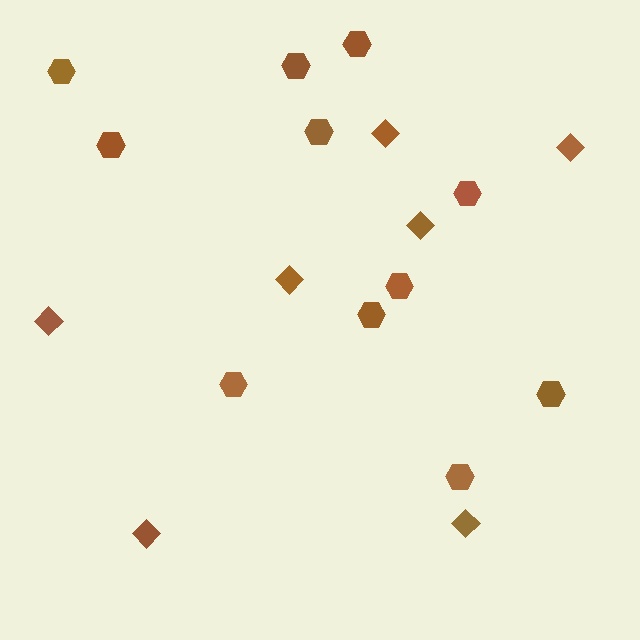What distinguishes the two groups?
There are 2 groups: one group of hexagons (11) and one group of diamonds (7).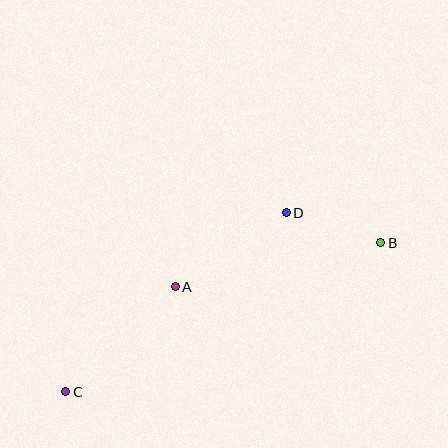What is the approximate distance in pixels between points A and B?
The distance between A and B is approximately 210 pixels.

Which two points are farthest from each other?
Points B and C are farthest from each other.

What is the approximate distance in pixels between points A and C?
The distance between A and C is approximately 152 pixels.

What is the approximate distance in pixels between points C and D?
The distance between C and D is approximately 284 pixels.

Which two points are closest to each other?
Points B and D are closest to each other.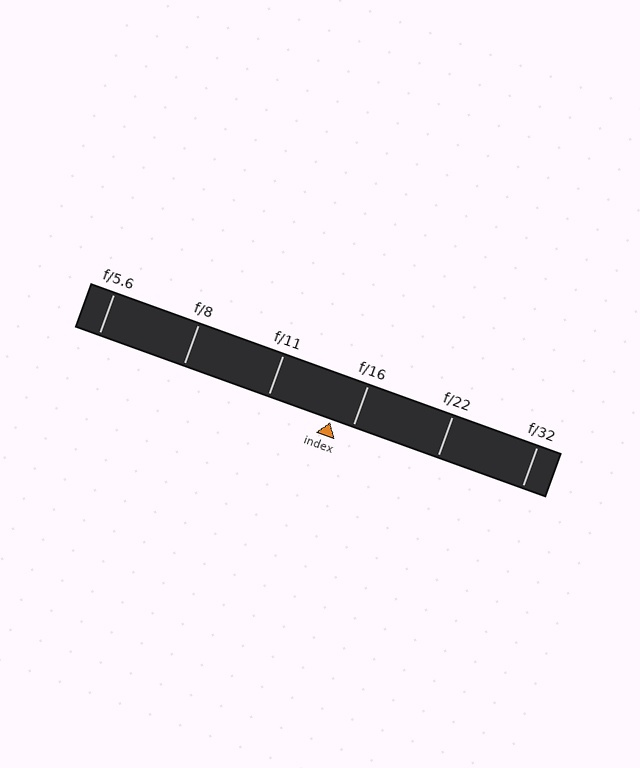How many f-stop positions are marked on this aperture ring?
There are 6 f-stop positions marked.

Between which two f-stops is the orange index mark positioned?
The index mark is between f/11 and f/16.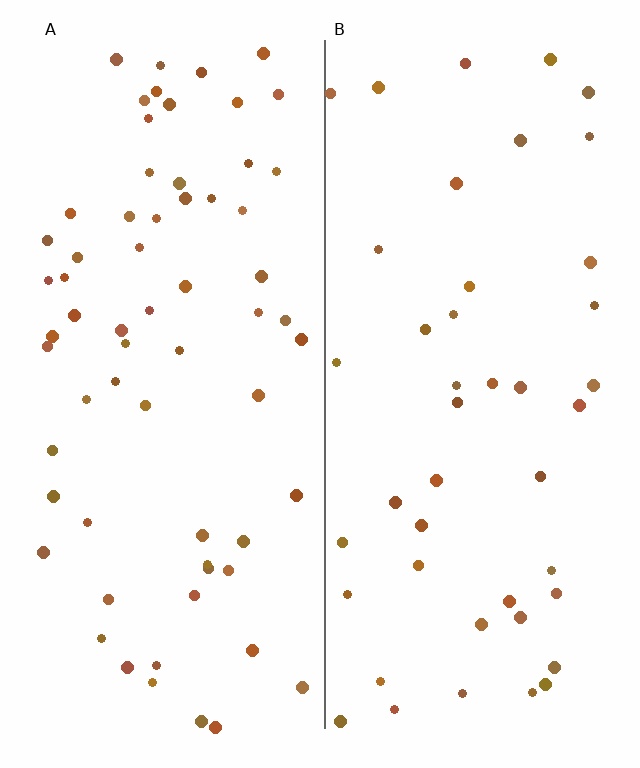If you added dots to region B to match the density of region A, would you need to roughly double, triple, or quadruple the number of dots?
Approximately double.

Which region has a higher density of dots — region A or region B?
A (the left).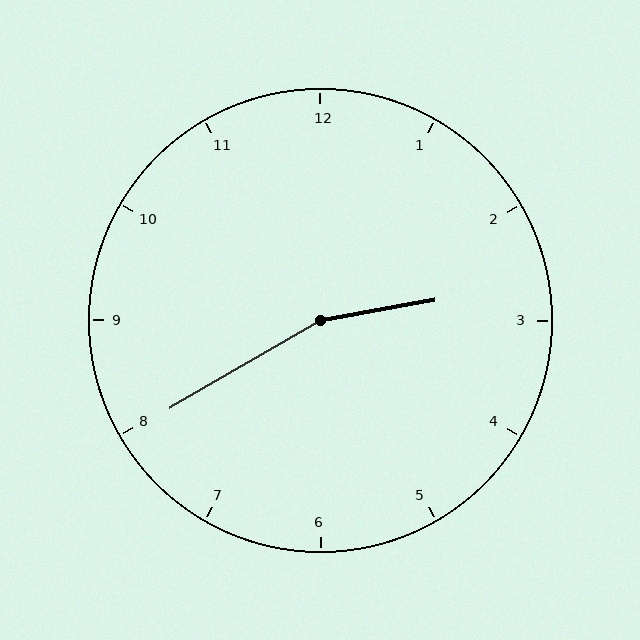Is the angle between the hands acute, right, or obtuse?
It is obtuse.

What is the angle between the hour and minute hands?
Approximately 160 degrees.